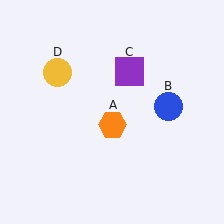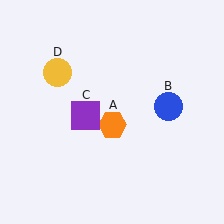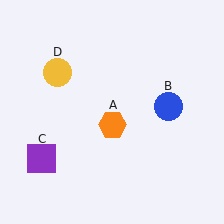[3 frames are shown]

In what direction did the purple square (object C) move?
The purple square (object C) moved down and to the left.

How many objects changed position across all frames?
1 object changed position: purple square (object C).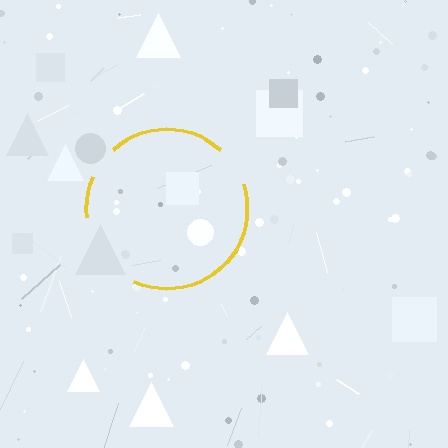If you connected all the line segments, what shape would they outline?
They would outline a circle.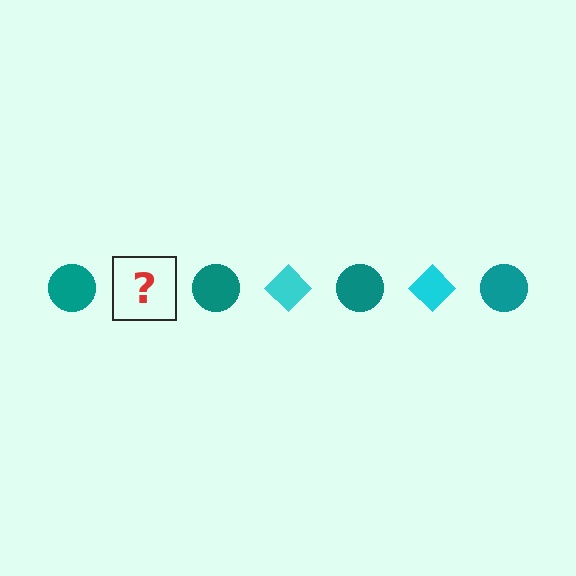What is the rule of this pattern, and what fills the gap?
The rule is that the pattern alternates between teal circle and cyan diamond. The gap should be filled with a cyan diamond.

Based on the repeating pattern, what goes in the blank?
The blank should be a cyan diamond.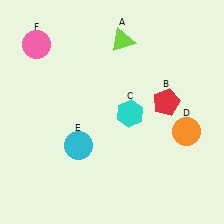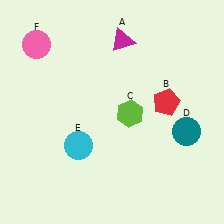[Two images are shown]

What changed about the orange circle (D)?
In Image 1, D is orange. In Image 2, it changed to teal.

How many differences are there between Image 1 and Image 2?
There are 3 differences between the two images.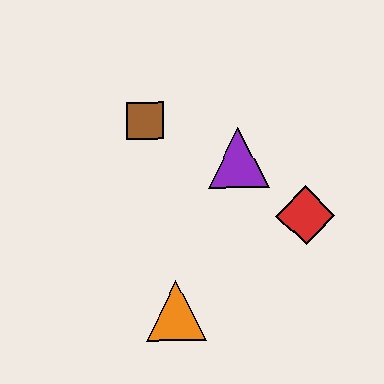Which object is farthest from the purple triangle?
The orange triangle is farthest from the purple triangle.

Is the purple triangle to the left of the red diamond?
Yes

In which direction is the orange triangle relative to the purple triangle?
The orange triangle is below the purple triangle.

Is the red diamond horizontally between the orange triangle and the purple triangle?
No